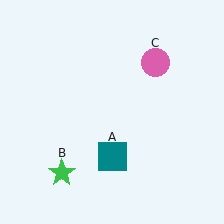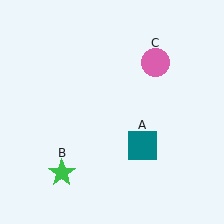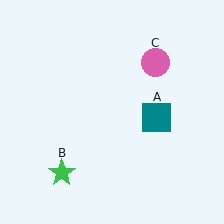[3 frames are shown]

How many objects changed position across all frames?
1 object changed position: teal square (object A).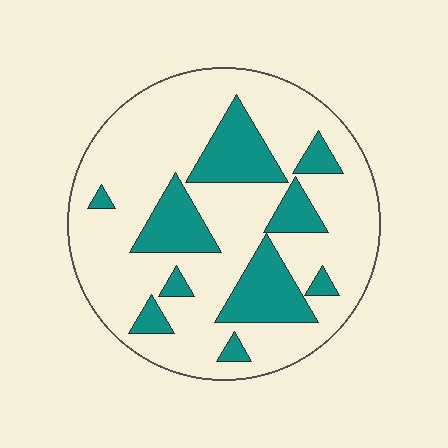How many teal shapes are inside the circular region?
10.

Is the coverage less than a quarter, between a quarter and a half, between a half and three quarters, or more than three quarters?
Between a quarter and a half.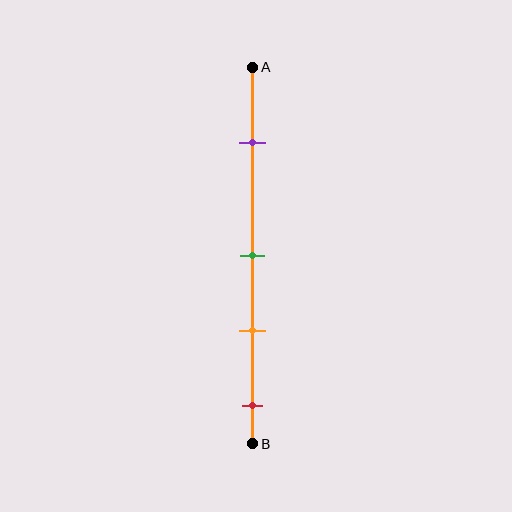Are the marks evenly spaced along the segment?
No, the marks are not evenly spaced.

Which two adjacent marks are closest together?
The green and orange marks are the closest adjacent pair.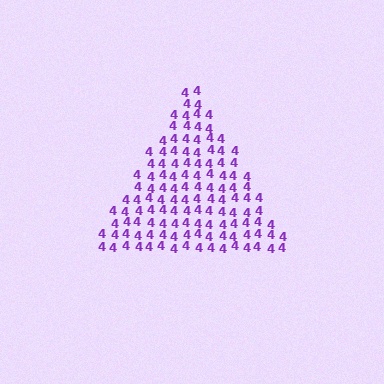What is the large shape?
The large shape is a triangle.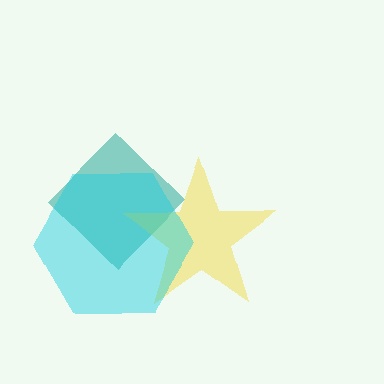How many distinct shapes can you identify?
There are 3 distinct shapes: a teal diamond, a yellow star, a cyan hexagon.